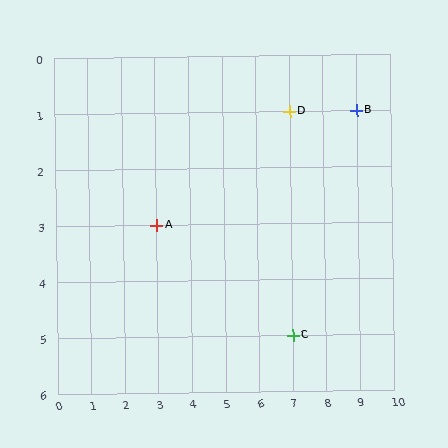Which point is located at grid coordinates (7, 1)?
Point D is at (7, 1).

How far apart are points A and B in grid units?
Points A and B are 6 columns and 2 rows apart (about 6.3 grid units diagonally).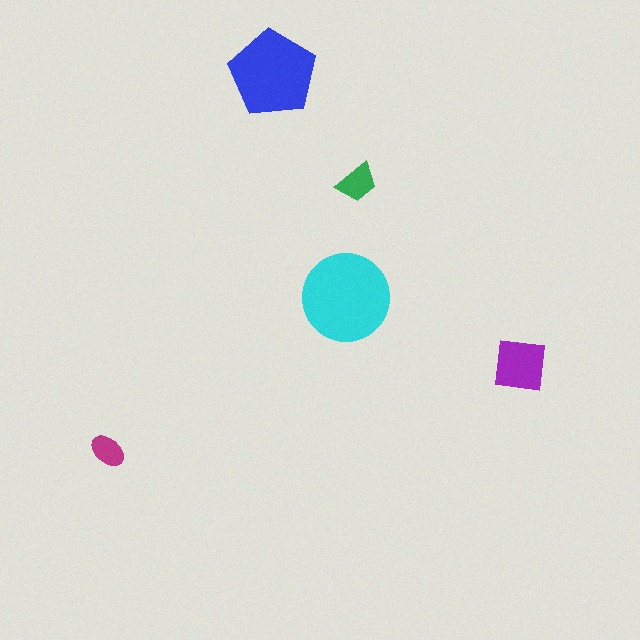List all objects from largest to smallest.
The cyan circle, the blue pentagon, the purple square, the green trapezoid, the magenta ellipse.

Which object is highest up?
The blue pentagon is topmost.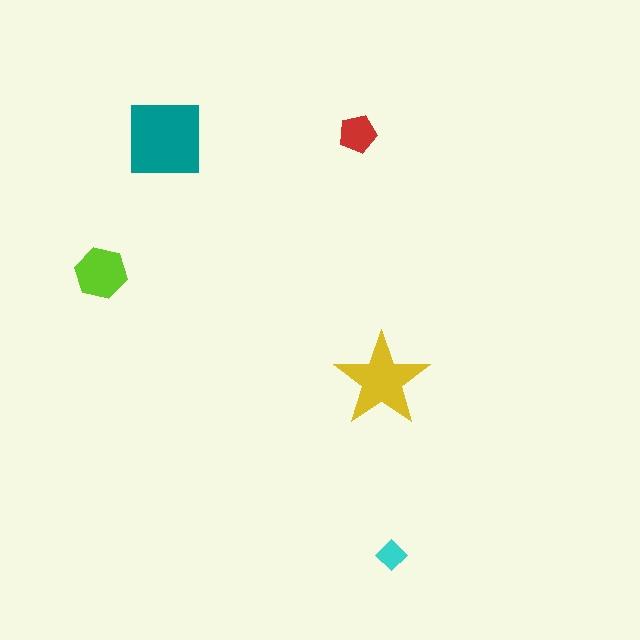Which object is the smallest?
The cyan diamond.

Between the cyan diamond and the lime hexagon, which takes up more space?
The lime hexagon.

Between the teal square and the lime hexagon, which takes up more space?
The teal square.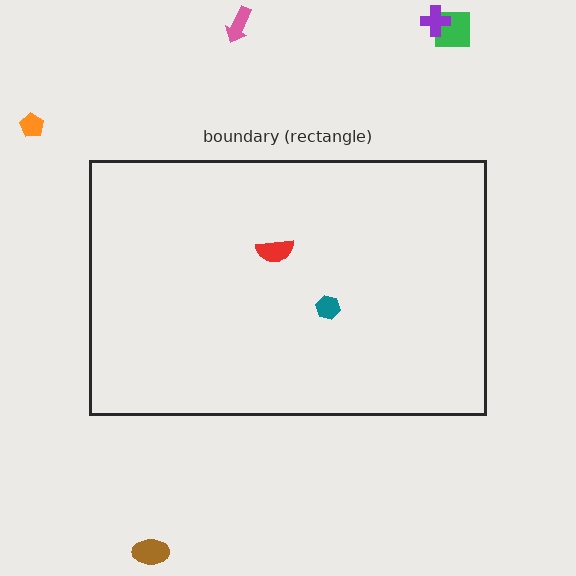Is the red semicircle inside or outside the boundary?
Inside.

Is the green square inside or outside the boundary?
Outside.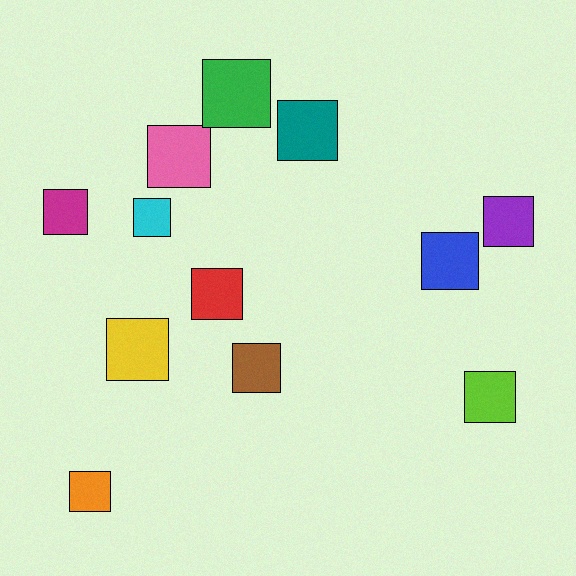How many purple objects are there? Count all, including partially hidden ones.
There is 1 purple object.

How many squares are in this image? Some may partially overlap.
There are 12 squares.